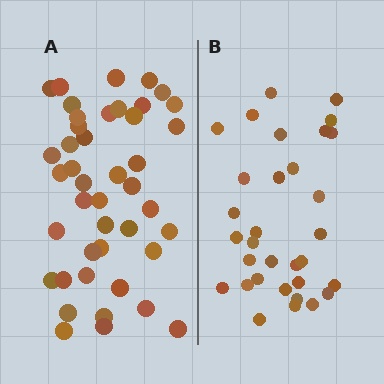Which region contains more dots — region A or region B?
Region A (the left region) has more dots.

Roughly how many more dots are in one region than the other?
Region A has roughly 12 or so more dots than region B.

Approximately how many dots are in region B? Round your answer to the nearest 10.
About 30 dots. (The exact count is 32, which rounds to 30.)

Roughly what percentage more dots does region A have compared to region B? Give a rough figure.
About 35% more.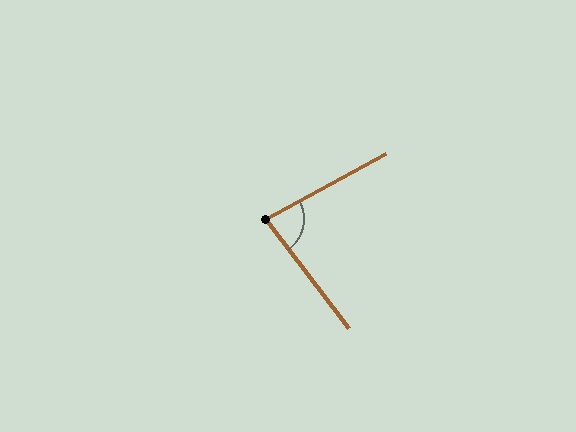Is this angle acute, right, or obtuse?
It is acute.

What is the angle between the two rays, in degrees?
Approximately 81 degrees.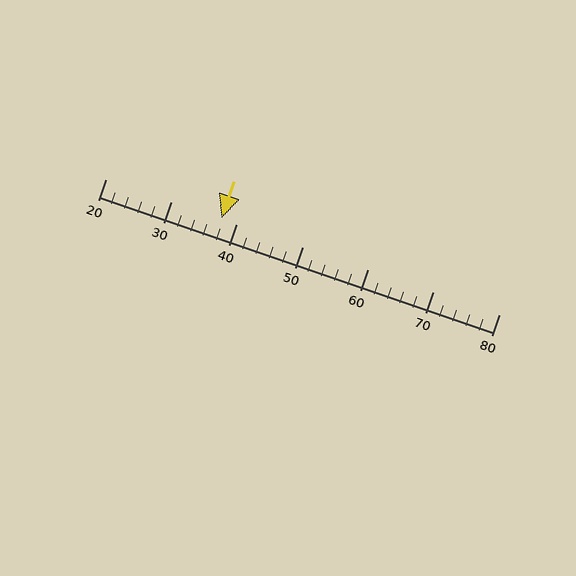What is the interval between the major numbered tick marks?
The major tick marks are spaced 10 units apart.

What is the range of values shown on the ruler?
The ruler shows values from 20 to 80.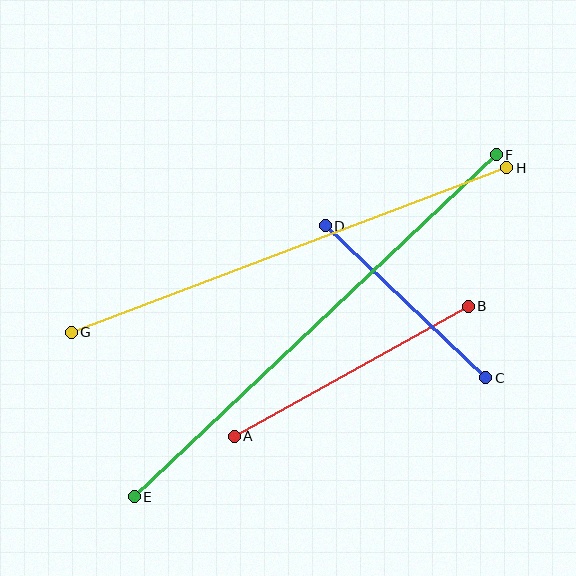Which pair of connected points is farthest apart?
Points E and F are farthest apart.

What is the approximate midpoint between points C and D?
The midpoint is at approximately (405, 302) pixels.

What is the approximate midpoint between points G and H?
The midpoint is at approximately (289, 250) pixels.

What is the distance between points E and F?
The distance is approximately 498 pixels.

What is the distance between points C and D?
The distance is approximately 221 pixels.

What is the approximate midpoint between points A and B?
The midpoint is at approximately (351, 371) pixels.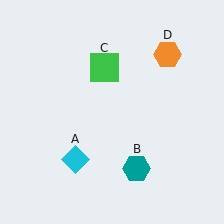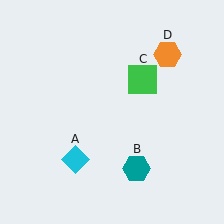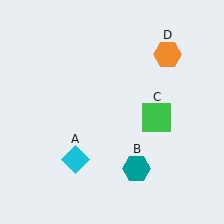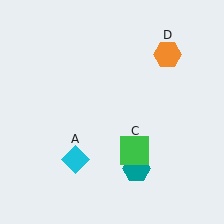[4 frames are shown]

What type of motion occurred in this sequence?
The green square (object C) rotated clockwise around the center of the scene.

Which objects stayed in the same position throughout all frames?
Cyan diamond (object A) and teal hexagon (object B) and orange hexagon (object D) remained stationary.